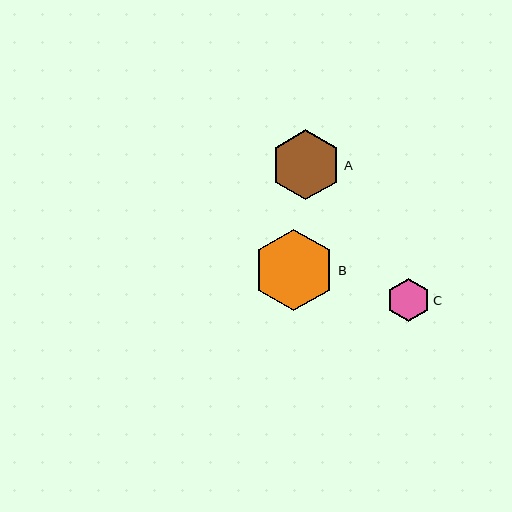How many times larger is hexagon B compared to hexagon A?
Hexagon B is approximately 1.2 times the size of hexagon A.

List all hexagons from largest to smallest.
From largest to smallest: B, A, C.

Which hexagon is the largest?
Hexagon B is the largest with a size of approximately 81 pixels.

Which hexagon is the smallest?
Hexagon C is the smallest with a size of approximately 43 pixels.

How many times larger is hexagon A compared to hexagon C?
Hexagon A is approximately 1.6 times the size of hexagon C.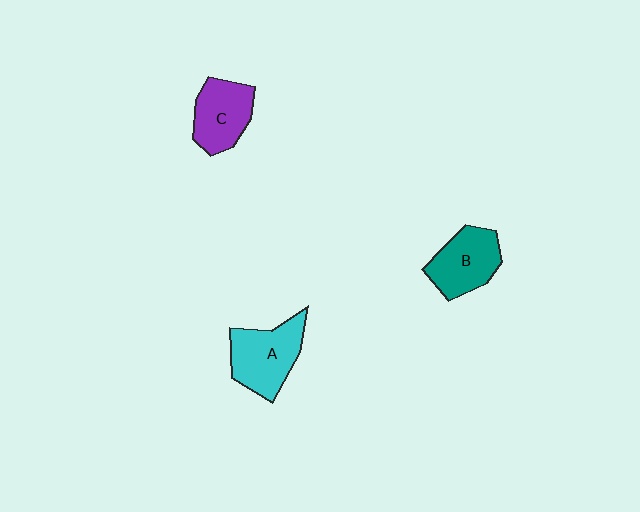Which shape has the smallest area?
Shape C (purple).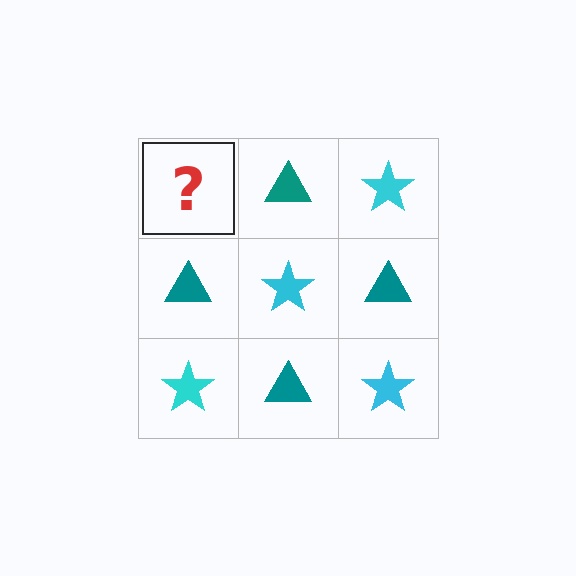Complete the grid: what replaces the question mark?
The question mark should be replaced with a cyan star.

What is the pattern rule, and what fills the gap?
The rule is that it alternates cyan star and teal triangle in a checkerboard pattern. The gap should be filled with a cyan star.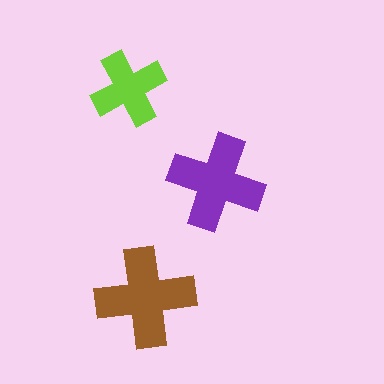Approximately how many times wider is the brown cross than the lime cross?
About 1.5 times wider.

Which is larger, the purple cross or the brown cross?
The brown one.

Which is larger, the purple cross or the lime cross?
The purple one.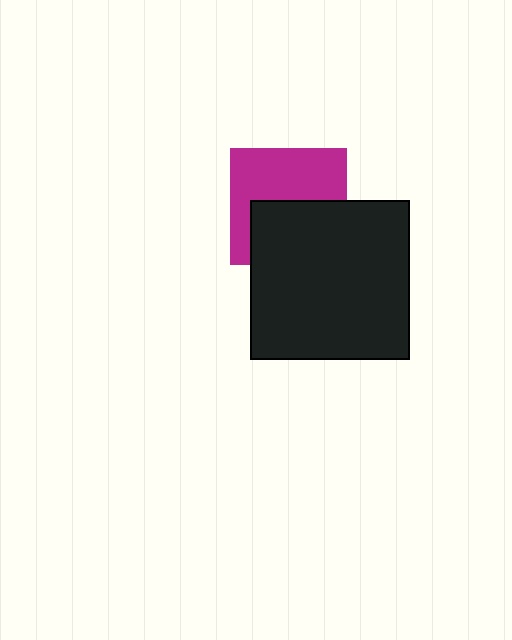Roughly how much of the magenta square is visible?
About half of it is visible (roughly 54%).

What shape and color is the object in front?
The object in front is a black square.